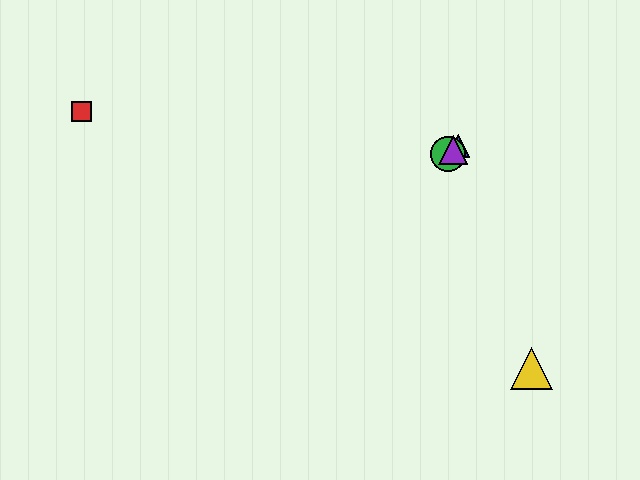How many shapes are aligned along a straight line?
3 shapes (the blue triangle, the green circle, the purple triangle) are aligned along a straight line.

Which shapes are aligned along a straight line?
The blue triangle, the green circle, the purple triangle are aligned along a straight line.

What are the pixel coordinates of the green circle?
The green circle is at (448, 154).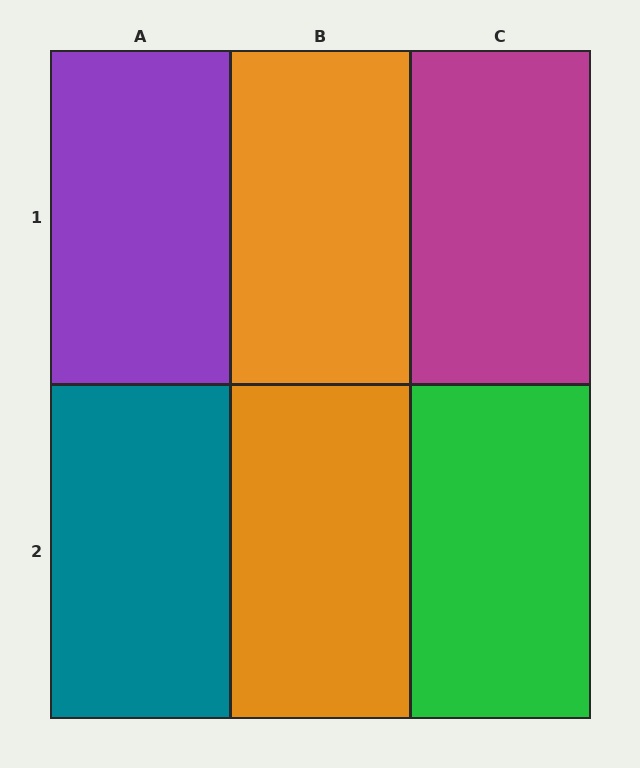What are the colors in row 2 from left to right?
Teal, orange, green.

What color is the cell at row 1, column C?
Magenta.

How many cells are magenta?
1 cell is magenta.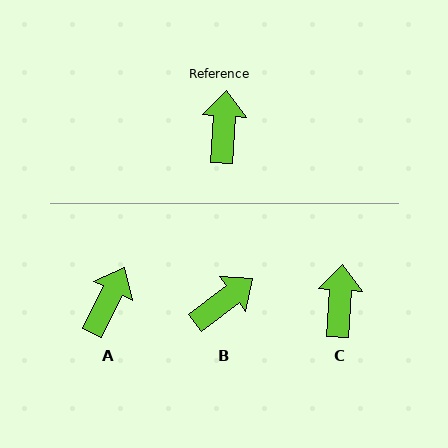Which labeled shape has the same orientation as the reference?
C.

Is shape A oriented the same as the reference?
No, it is off by about 23 degrees.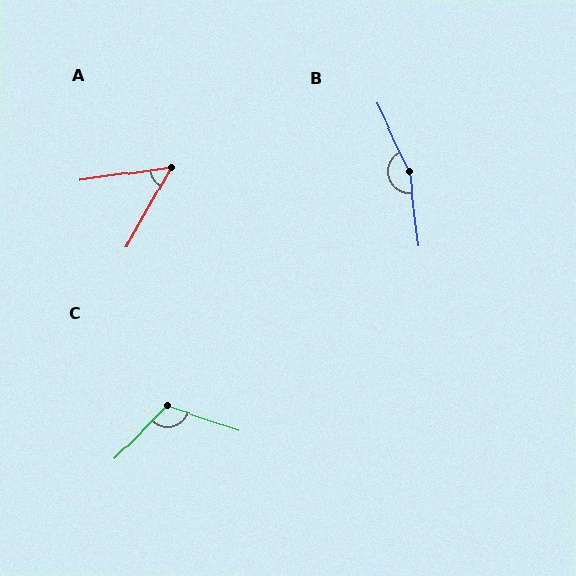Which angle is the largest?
B, at approximately 162 degrees.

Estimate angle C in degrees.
Approximately 115 degrees.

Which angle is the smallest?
A, at approximately 53 degrees.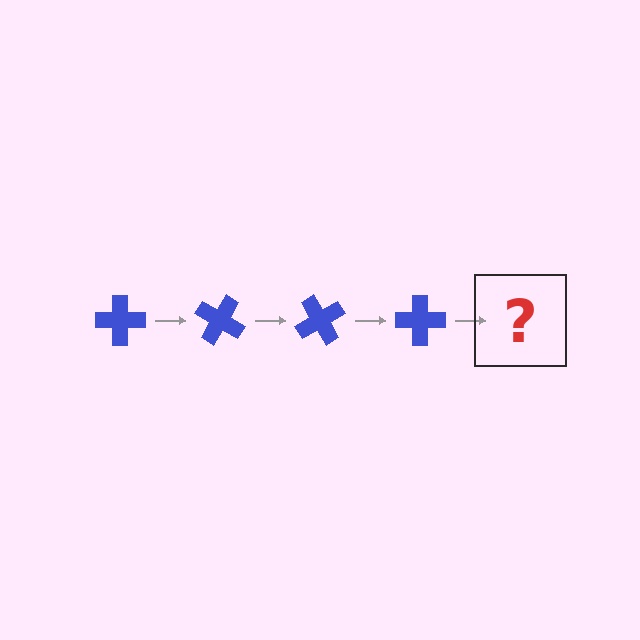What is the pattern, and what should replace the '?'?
The pattern is that the cross rotates 30 degrees each step. The '?' should be a blue cross rotated 120 degrees.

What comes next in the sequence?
The next element should be a blue cross rotated 120 degrees.